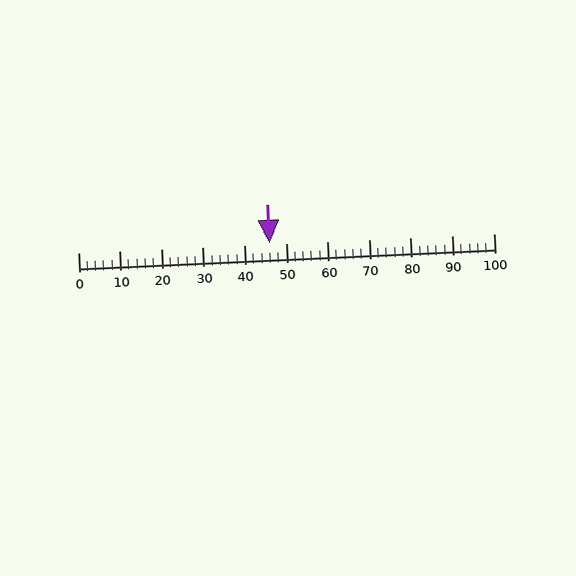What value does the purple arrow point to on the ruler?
The purple arrow points to approximately 46.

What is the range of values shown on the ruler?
The ruler shows values from 0 to 100.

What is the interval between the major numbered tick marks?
The major tick marks are spaced 10 units apart.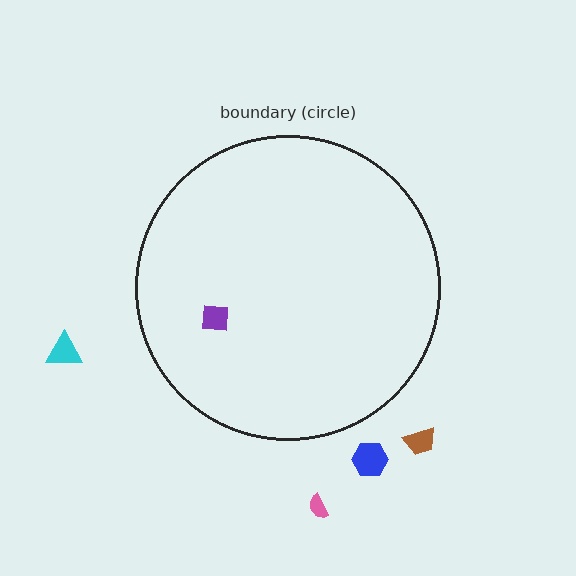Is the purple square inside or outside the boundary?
Inside.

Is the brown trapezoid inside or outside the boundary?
Outside.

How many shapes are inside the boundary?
1 inside, 4 outside.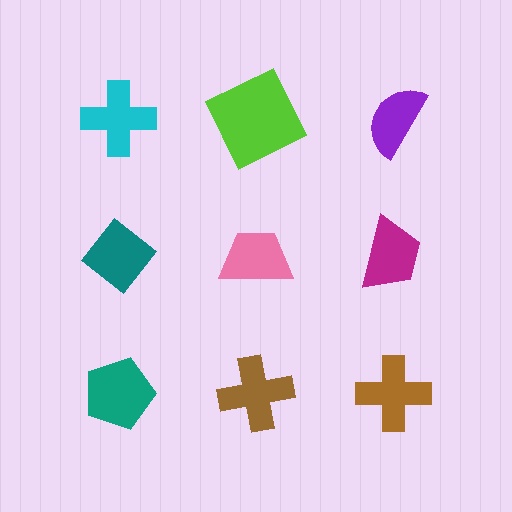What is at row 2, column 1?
A teal diamond.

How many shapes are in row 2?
3 shapes.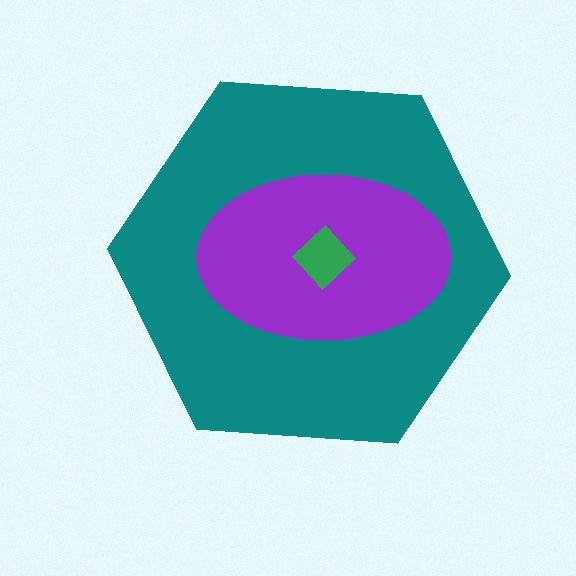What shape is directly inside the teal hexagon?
The purple ellipse.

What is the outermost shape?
The teal hexagon.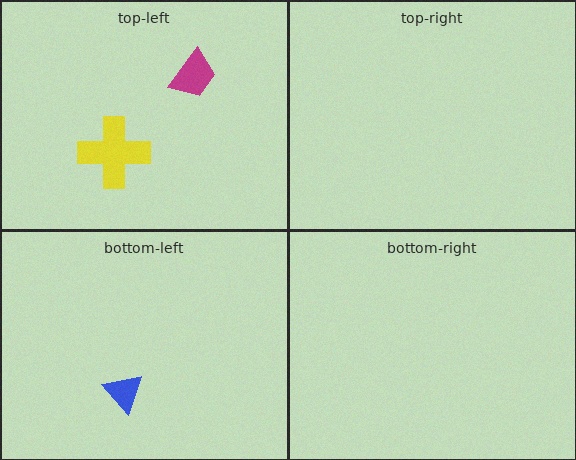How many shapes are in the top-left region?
2.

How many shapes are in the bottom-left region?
1.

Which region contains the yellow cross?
The top-left region.